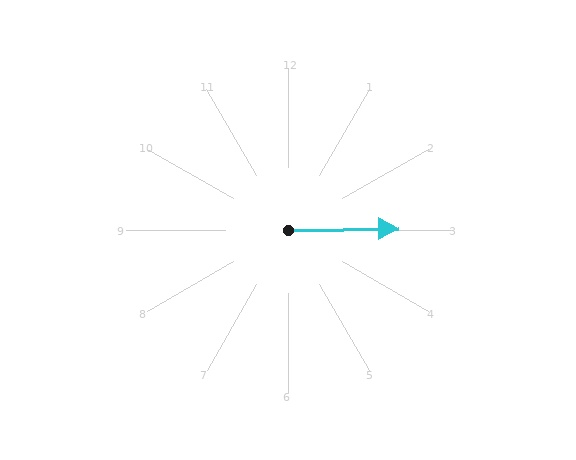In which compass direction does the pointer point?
East.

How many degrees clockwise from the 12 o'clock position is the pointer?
Approximately 89 degrees.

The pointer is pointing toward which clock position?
Roughly 3 o'clock.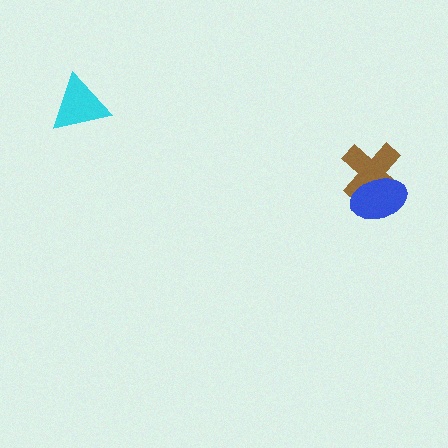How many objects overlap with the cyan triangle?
0 objects overlap with the cyan triangle.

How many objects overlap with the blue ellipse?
1 object overlaps with the blue ellipse.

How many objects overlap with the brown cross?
1 object overlaps with the brown cross.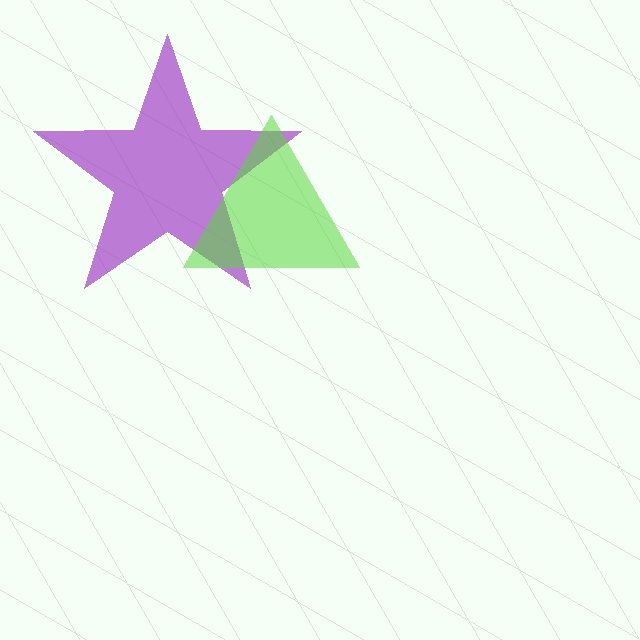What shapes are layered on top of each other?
The layered shapes are: a purple star, a lime triangle.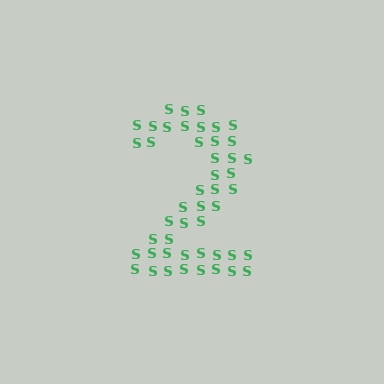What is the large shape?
The large shape is the digit 2.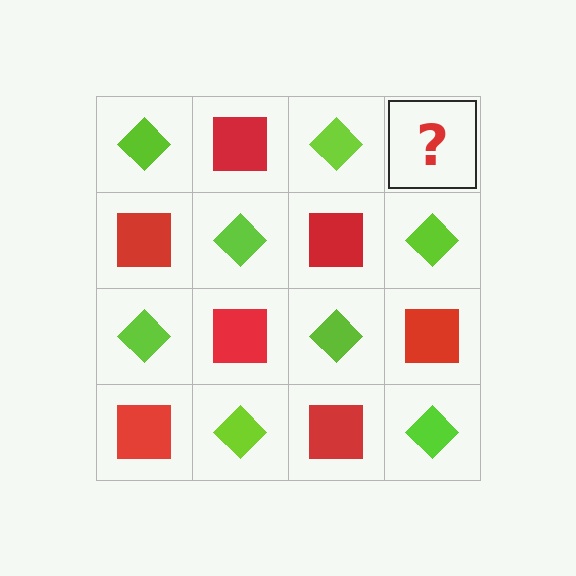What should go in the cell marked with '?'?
The missing cell should contain a red square.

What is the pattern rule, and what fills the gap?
The rule is that it alternates lime diamond and red square in a checkerboard pattern. The gap should be filled with a red square.